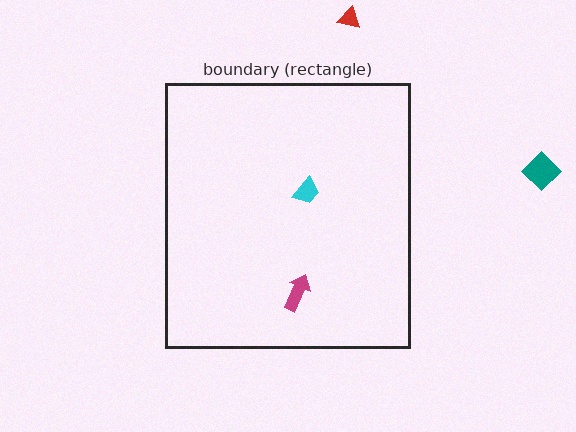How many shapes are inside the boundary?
2 inside, 2 outside.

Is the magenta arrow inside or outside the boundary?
Inside.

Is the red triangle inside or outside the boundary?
Outside.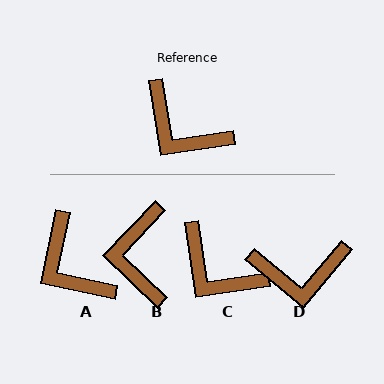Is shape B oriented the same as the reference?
No, it is off by about 52 degrees.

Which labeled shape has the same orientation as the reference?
C.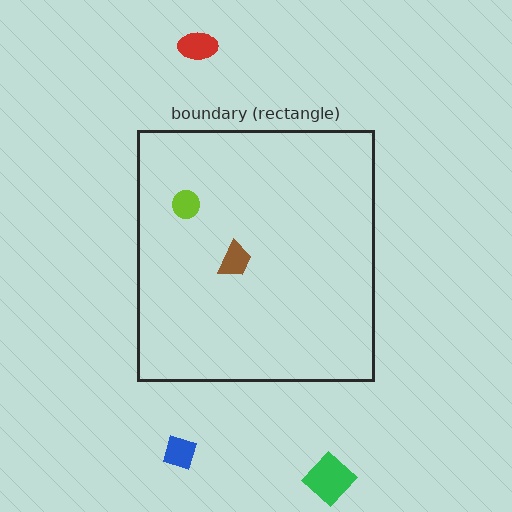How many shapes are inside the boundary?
2 inside, 3 outside.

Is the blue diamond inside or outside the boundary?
Outside.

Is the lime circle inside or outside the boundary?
Inside.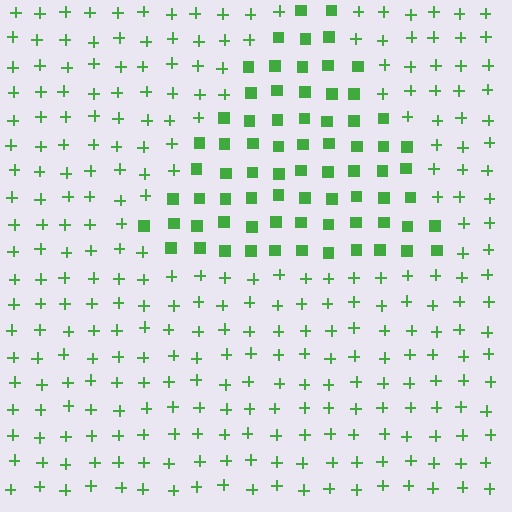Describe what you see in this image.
The image is filled with small green elements arranged in a uniform grid. A triangle-shaped region contains squares, while the surrounding area contains plus signs. The boundary is defined purely by the change in element shape.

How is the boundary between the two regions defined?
The boundary is defined by a change in element shape: squares inside vs. plus signs outside. All elements share the same color and spacing.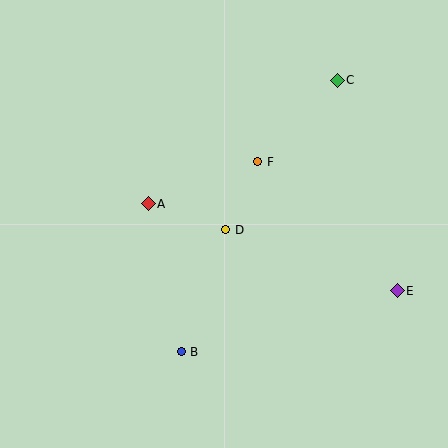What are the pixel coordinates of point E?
Point E is at (397, 291).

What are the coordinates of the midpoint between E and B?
The midpoint between E and B is at (289, 321).